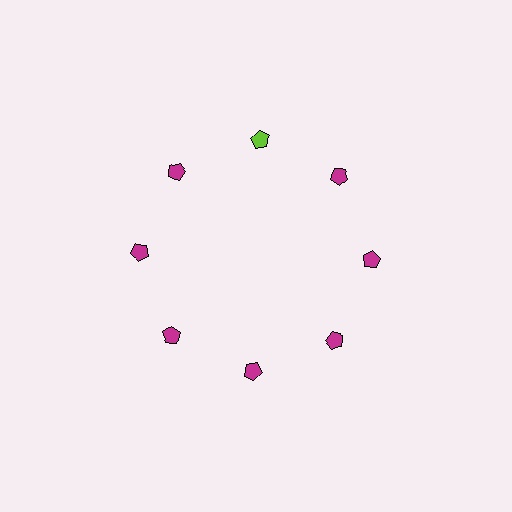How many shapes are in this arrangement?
There are 8 shapes arranged in a ring pattern.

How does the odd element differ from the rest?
It has a different color: lime instead of magenta.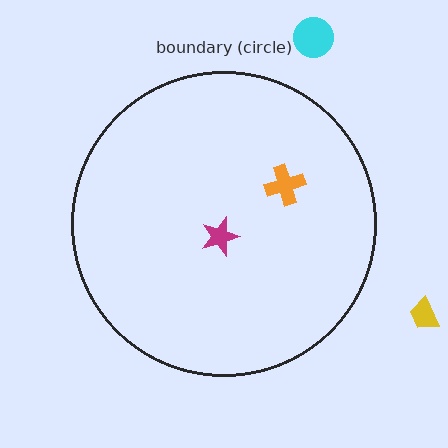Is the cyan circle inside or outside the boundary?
Outside.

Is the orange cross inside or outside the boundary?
Inside.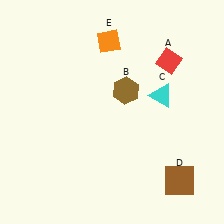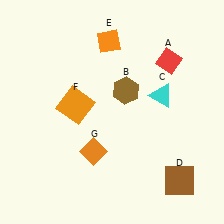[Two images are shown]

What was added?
An orange square (F), an orange diamond (G) were added in Image 2.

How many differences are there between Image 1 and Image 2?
There are 2 differences between the two images.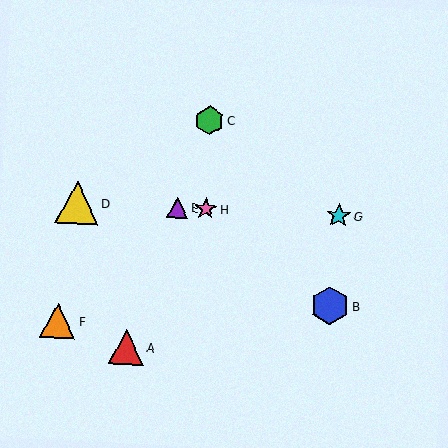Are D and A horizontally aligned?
No, D is at y≈202 and A is at y≈347.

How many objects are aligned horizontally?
4 objects (D, E, G, H) are aligned horizontally.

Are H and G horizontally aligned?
Yes, both are at y≈209.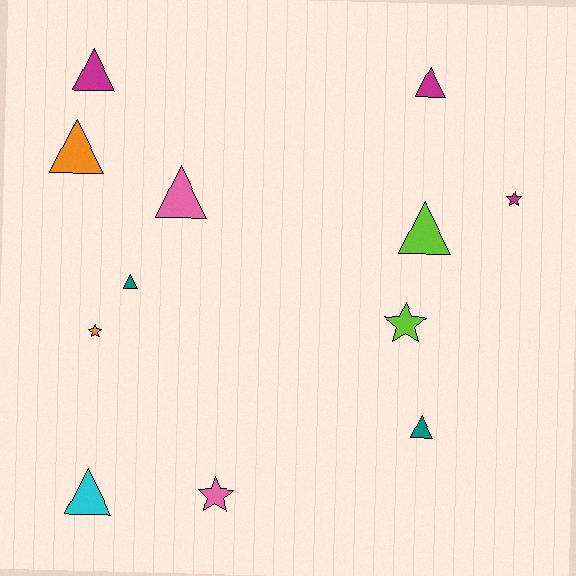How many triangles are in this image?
There are 8 triangles.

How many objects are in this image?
There are 12 objects.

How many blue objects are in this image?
There are no blue objects.